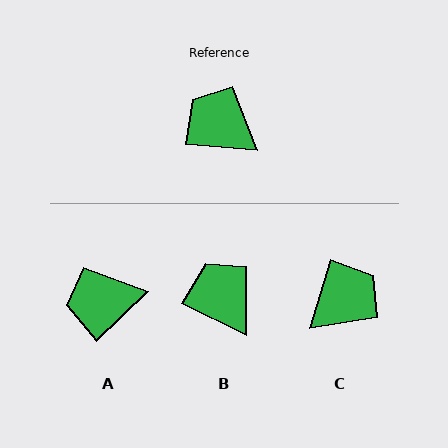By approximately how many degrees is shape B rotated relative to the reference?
Approximately 22 degrees clockwise.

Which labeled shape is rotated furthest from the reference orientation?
C, about 103 degrees away.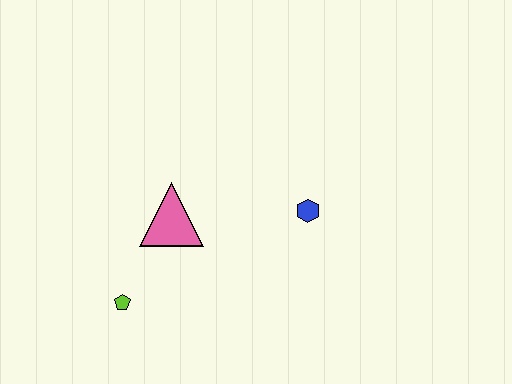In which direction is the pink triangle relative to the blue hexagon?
The pink triangle is to the left of the blue hexagon.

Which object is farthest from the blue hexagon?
The lime pentagon is farthest from the blue hexagon.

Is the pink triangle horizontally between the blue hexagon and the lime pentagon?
Yes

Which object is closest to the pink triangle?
The lime pentagon is closest to the pink triangle.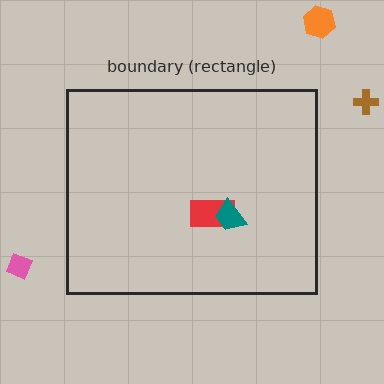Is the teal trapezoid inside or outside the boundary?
Inside.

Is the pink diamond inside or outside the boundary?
Outside.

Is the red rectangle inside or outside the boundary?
Inside.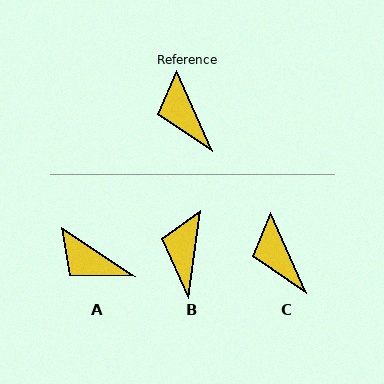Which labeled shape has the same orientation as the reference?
C.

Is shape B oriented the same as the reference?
No, it is off by about 31 degrees.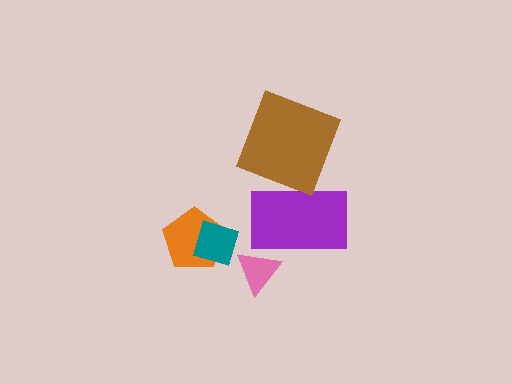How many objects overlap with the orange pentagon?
1 object overlaps with the orange pentagon.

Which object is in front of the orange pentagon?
The teal diamond is in front of the orange pentagon.